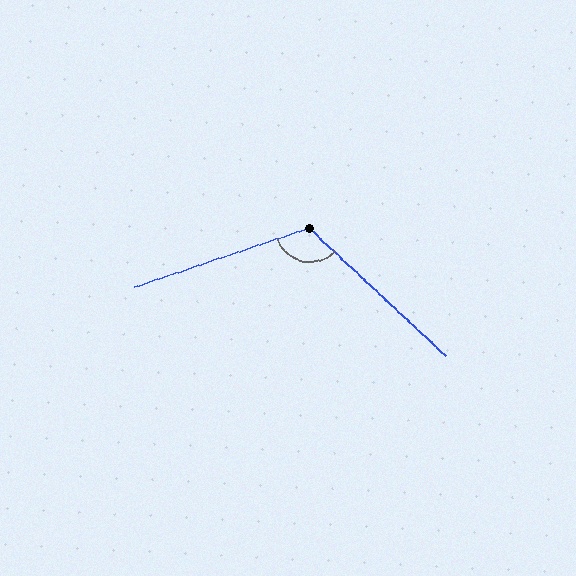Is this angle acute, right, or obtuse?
It is obtuse.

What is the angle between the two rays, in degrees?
Approximately 118 degrees.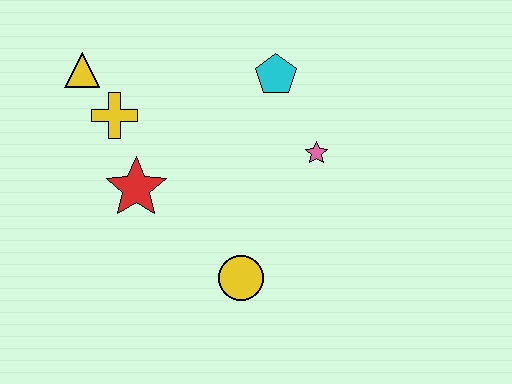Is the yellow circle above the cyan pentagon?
No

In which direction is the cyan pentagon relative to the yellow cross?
The cyan pentagon is to the right of the yellow cross.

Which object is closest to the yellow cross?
The yellow triangle is closest to the yellow cross.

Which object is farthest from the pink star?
The yellow triangle is farthest from the pink star.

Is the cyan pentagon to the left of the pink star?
Yes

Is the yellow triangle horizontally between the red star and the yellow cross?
No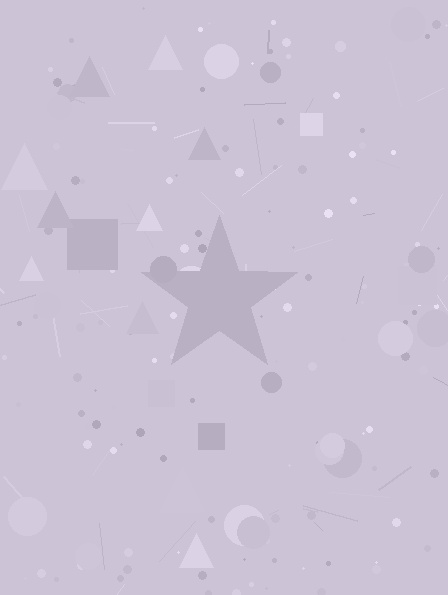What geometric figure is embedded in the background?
A star is embedded in the background.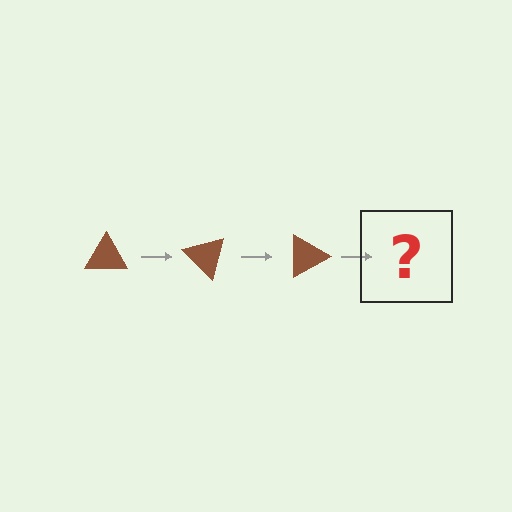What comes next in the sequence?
The next element should be a brown triangle rotated 135 degrees.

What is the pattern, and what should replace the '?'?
The pattern is that the triangle rotates 45 degrees each step. The '?' should be a brown triangle rotated 135 degrees.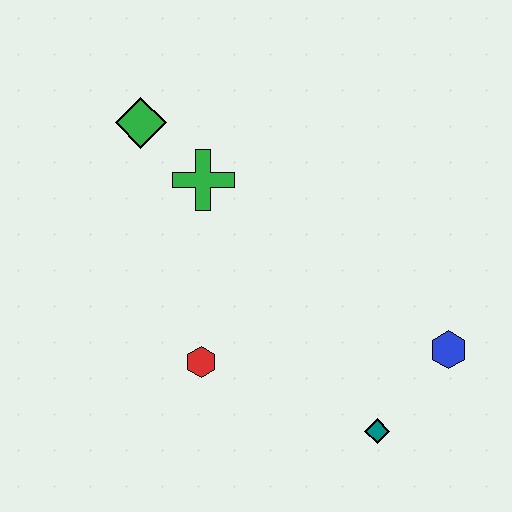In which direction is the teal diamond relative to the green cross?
The teal diamond is below the green cross.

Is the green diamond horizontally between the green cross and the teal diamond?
No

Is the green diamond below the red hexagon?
No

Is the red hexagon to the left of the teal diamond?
Yes